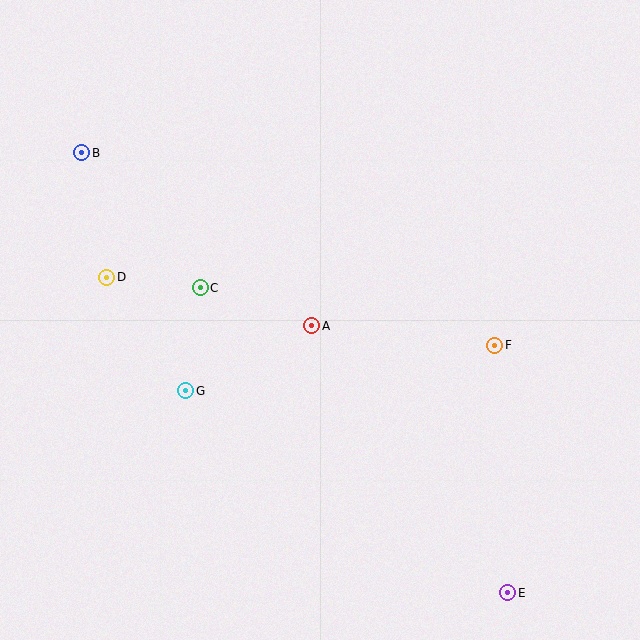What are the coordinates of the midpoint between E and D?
The midpoint between E and D is at (307, 435).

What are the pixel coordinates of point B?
Point B is at (82, 153).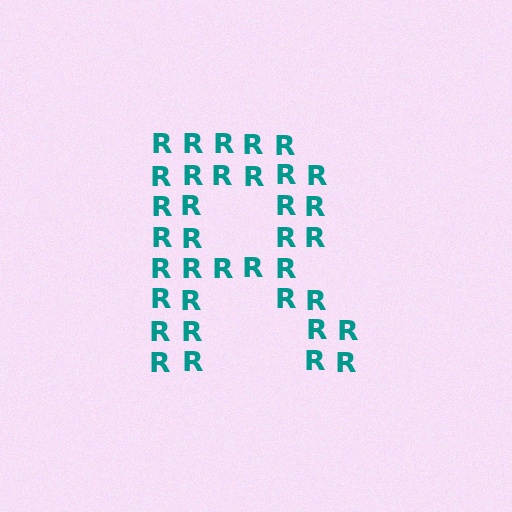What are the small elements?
The small elements are letter R's.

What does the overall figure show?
The overall figure shows the letter R.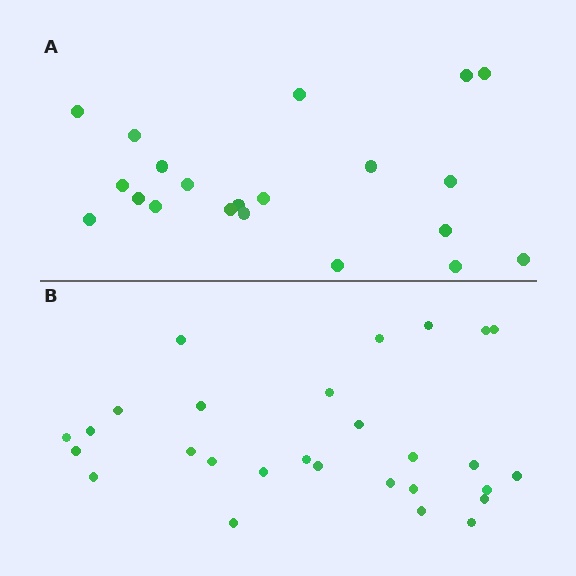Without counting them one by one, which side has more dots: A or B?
Region B (the bottom region) has more dots.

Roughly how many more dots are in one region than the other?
Region B has roughly 8 or so more dots than region A.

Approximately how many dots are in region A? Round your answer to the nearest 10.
About 20 dots. (The exact count is 21, which rounds to 20.)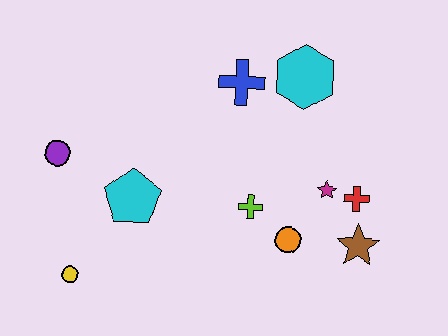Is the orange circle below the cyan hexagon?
Yes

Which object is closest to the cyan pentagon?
The purple circle is closest to the cyan pentagon.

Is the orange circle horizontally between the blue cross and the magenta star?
Yes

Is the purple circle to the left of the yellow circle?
Yes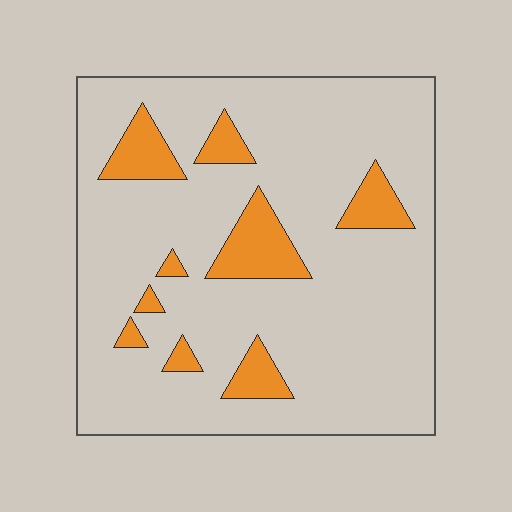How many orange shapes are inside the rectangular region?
9.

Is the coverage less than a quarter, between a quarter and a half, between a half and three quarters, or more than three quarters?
Less than a quarter.